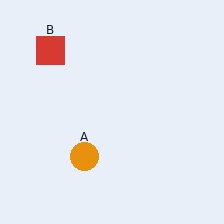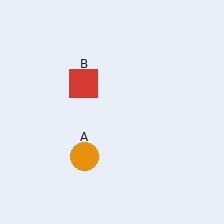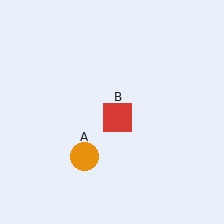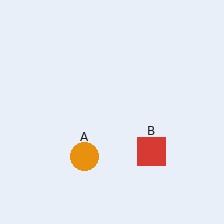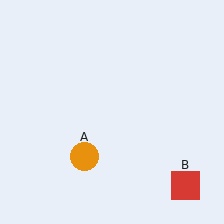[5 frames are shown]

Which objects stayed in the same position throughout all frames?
Orange circle (object A) remained stationary.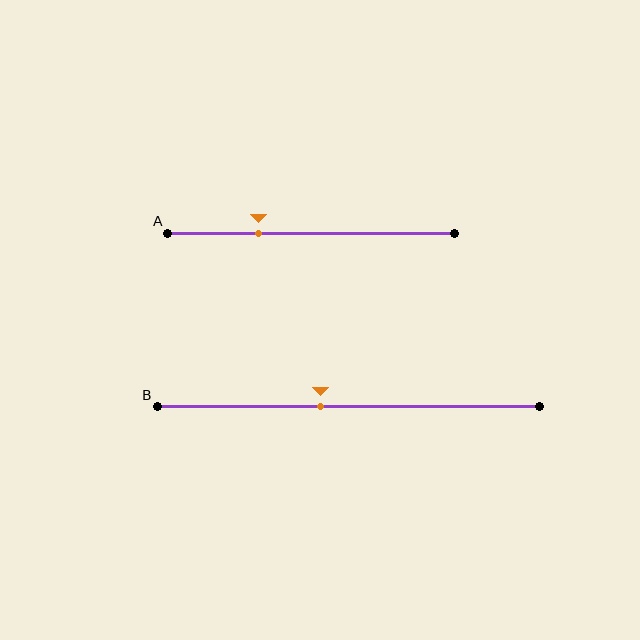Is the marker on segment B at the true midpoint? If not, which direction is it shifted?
No, the marker on segment B is shifted to the left by about 7% of the segment length.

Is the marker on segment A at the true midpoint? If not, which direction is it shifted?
No, the marker on segment A is shifted to the left by about 18% of the segment length.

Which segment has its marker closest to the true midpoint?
Segment B has its marker closest to the true midpoint.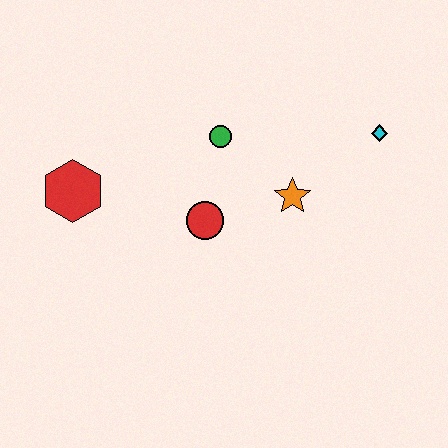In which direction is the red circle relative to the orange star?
The red circle is to the left of the orange star.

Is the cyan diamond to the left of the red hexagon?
No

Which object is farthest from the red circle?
The cyan diamond is farthest from the red circle.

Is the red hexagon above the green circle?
No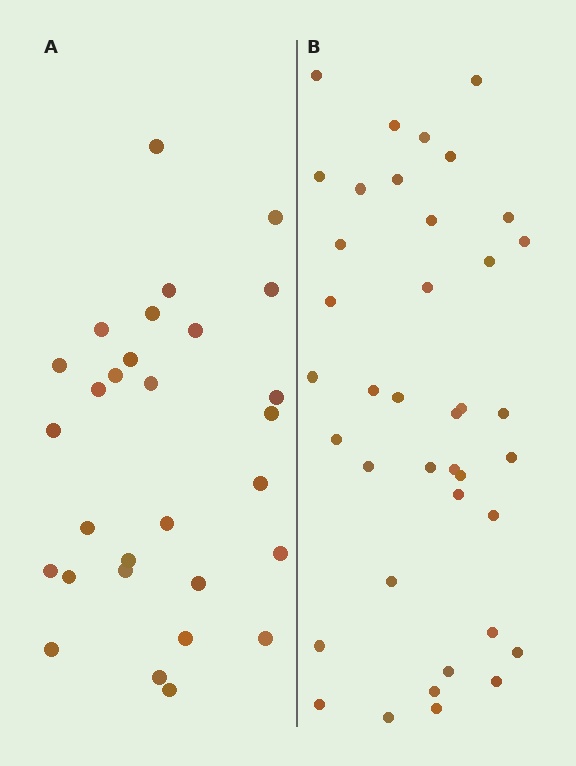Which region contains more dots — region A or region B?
Region B (the right region) has more dots.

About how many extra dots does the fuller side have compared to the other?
Region B has roughly 10 or so more dots than region A.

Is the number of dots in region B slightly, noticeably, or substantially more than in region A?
Region B has noticeably more, but not dramatically so. The ratio is roughly 1.3 to 1.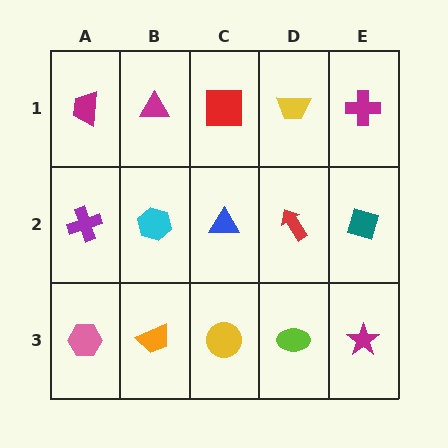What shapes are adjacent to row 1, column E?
A teal diamond (row 2, column E), a yellow trapezoid (row 1, column D).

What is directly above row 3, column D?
A red arrow.